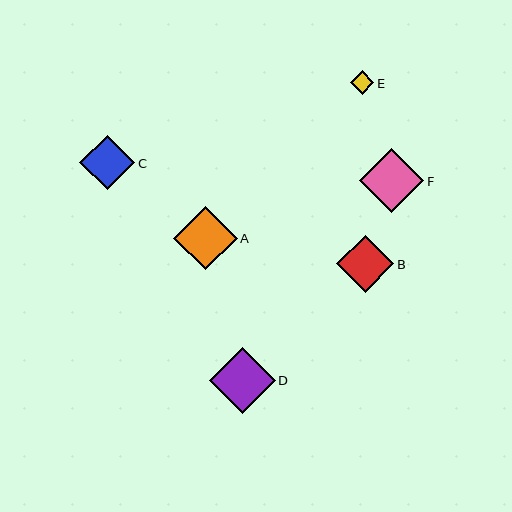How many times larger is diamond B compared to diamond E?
Diamond B is approximately 2.4 times the size of diamond E.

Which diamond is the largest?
Diamond D is the largest with a size of approximately 66 pixels.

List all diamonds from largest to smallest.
From largest to smallest: D, F, A, B, C, E.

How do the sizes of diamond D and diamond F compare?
Diamond D and diamond F are approximately the same size.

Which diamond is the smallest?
Diamond E is the smallest with a size of approximately 24 pixels.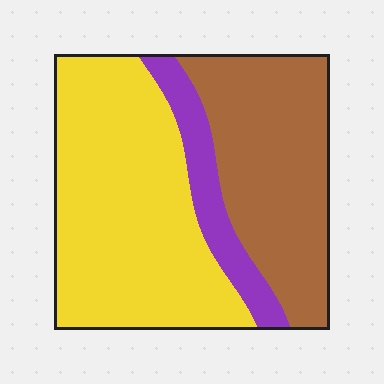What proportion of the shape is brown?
Brown takes up about three eighths (3/8) of the shape.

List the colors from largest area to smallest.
From largest to smallest: yellow, brown, purple.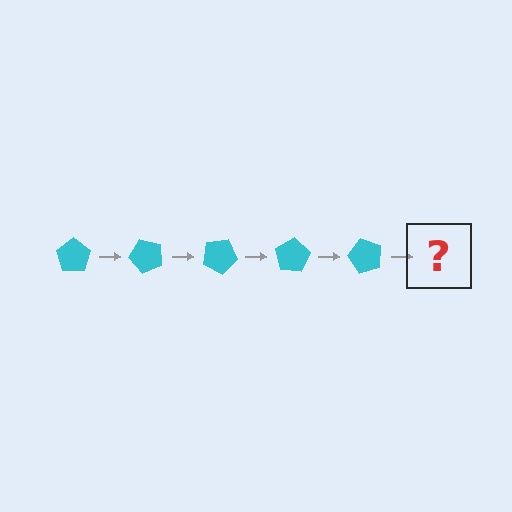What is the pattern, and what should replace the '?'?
The pattern is that the pentagon rotates 50 degrees each step. The '?' should be a cyan pentagon rotated 250 degrees.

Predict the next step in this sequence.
The next step is a cyan pentagon rotated 250 degrees.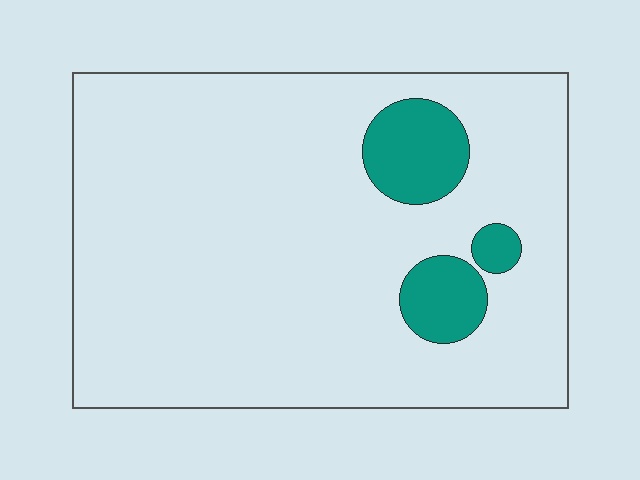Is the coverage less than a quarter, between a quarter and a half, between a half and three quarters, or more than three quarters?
Less than a quarter.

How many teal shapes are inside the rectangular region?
3.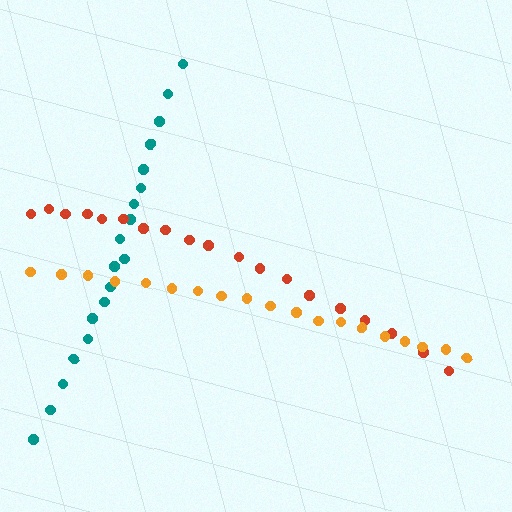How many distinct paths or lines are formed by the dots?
There are 3 distinct paths.